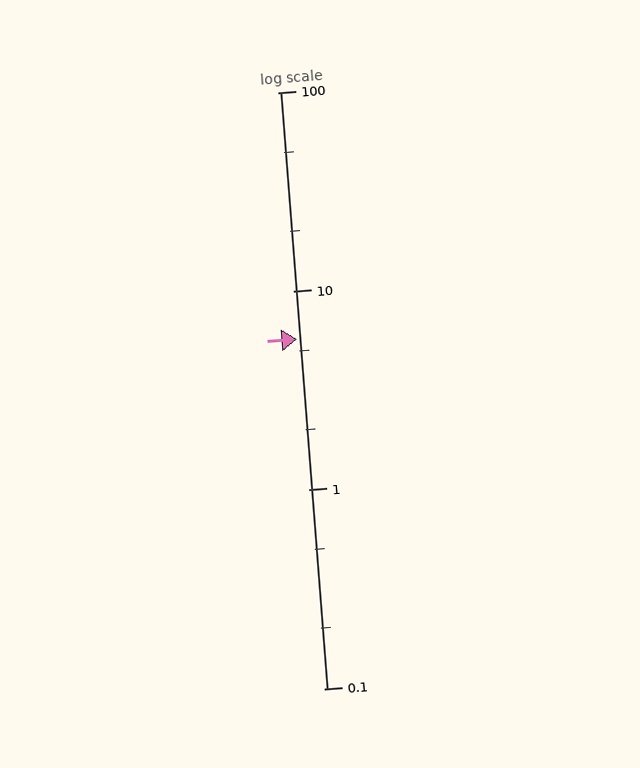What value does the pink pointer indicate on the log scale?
The pointer indicates approximately 5.7.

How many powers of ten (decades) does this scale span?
The scale spans 3 decades, from 0.1 to 100.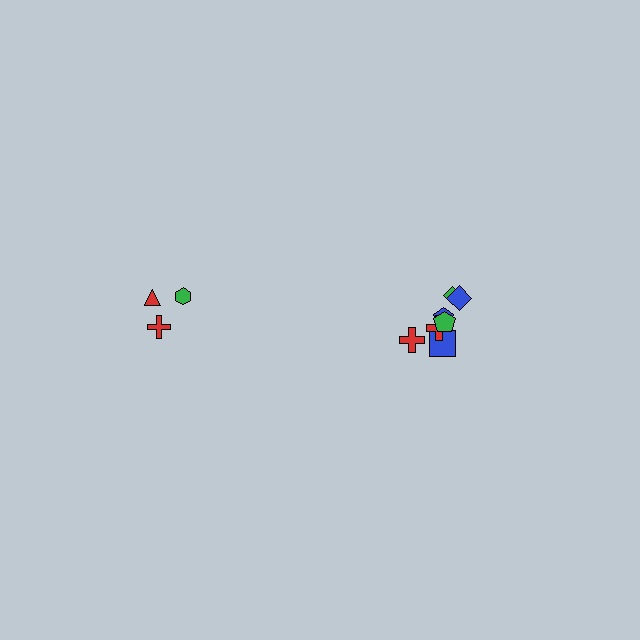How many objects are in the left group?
There are 3 objects.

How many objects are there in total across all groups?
There are 10 objects.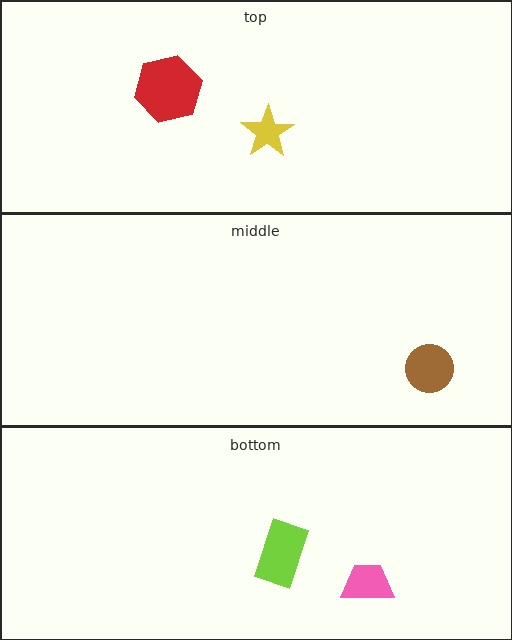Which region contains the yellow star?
The top region.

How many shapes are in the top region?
2.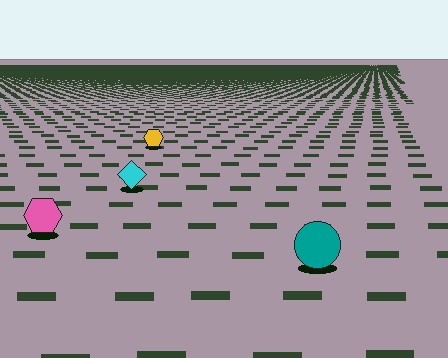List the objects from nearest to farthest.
From nearest to farthest: the teal circle, the pink hexagon, the cyan diamond, the yellow hexagon.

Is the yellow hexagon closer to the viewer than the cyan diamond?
No. The cyan diamond is closer — you can tell from the texture gradient: the ground texture is coarser near it.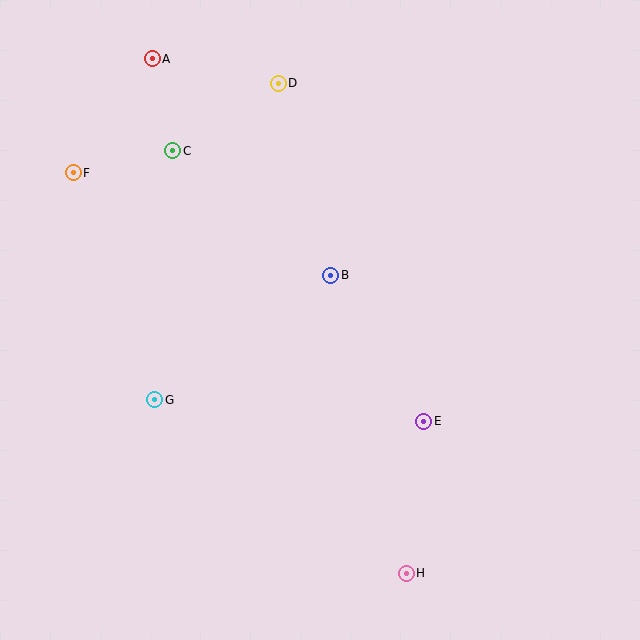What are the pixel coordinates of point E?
Point E is at (424, 421).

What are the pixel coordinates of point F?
Point F is at (73, 173).